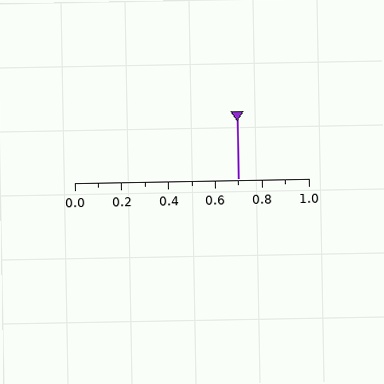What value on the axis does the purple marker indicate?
The marker indicates approximately 0.7.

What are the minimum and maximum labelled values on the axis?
The axis runs from 0.0 to 1.0.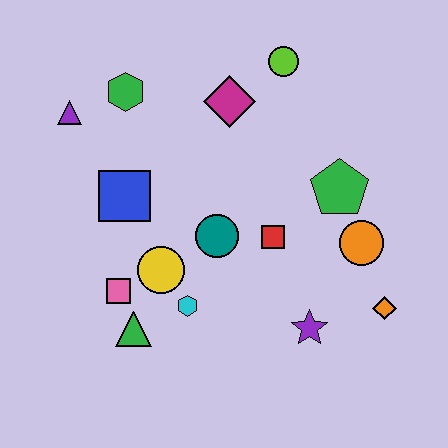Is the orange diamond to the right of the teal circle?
Yes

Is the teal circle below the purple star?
No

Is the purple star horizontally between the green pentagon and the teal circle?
Yes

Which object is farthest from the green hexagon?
The orange diamond is farthest from the green hexagon.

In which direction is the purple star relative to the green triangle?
The purple star is to the right of the green triangle.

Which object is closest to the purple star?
The orange diamond is closest to the purple star.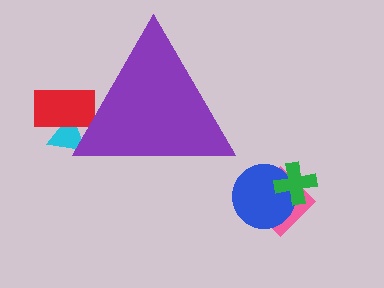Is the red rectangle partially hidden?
Yes, the red rectangle is partially hidden behind the purple triangle.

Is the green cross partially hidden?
No, the green cross is fully visible.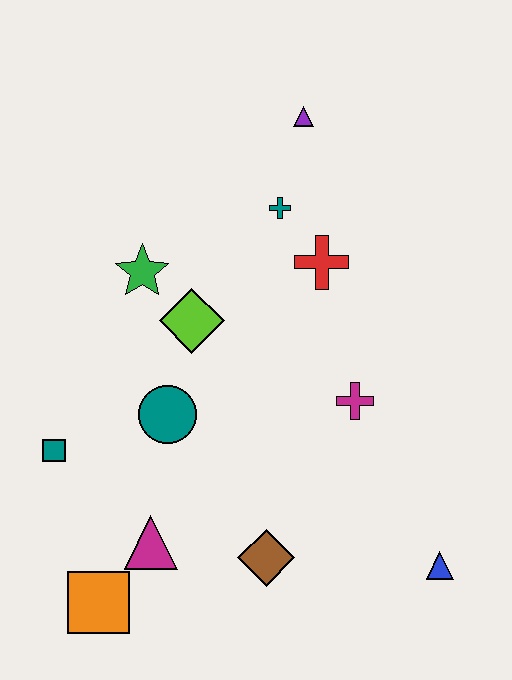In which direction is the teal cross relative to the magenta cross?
The teal cross is above the magenta cross.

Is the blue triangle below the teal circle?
Yes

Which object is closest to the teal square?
The teal circle is closest to the teal square.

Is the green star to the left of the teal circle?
Yes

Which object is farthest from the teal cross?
The orange square is farthest from the teal cross.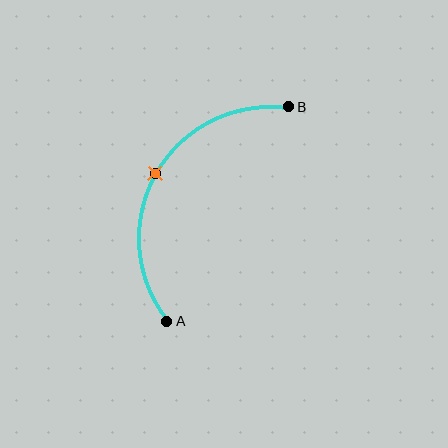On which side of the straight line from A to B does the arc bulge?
The arc bulges to the left of the straight line connecting A and B.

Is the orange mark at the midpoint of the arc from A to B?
Yes. The orange mark lies on the arc at equal arc-length from both A and B — it is the arc midpoint.